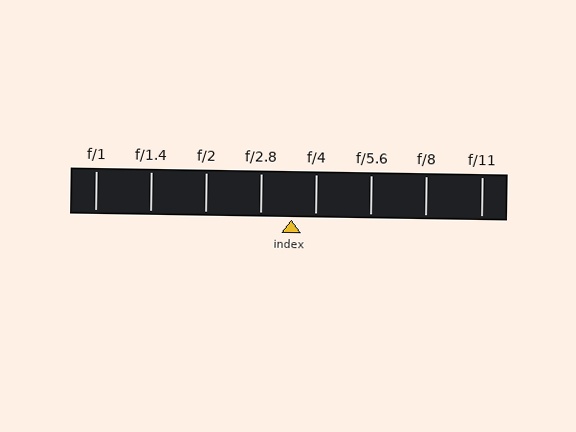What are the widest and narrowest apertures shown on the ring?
The widest aperture shown is f/1 and the narrowest is f/11.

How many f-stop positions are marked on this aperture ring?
There are 8 f-stop positions marked.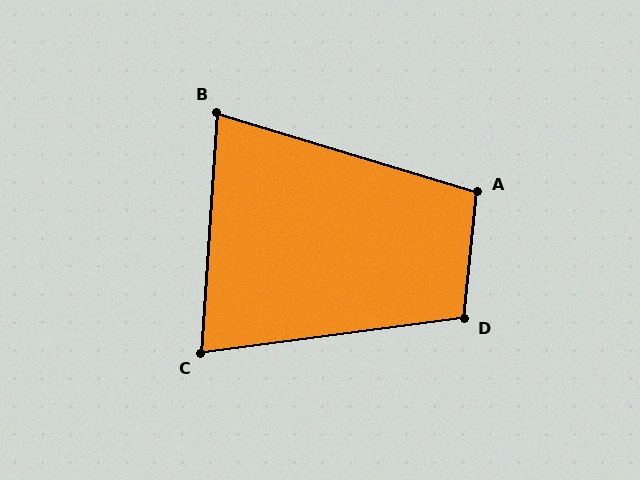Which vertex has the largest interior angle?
D, at approximately 103 degrees.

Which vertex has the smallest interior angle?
B, at approximately 77 degrees.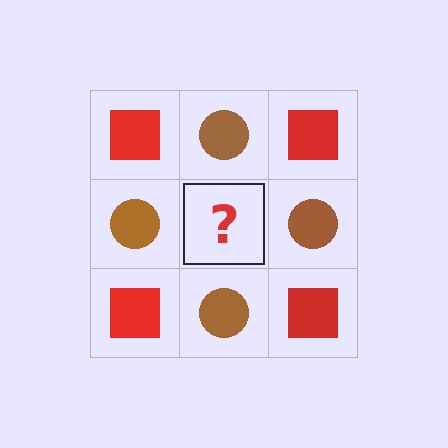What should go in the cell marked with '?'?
The missing cell should contain a red square.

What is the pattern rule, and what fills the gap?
The rule is that it alternates red square and brown circle in a checkerboard pattern. The gap should be filled with a red square.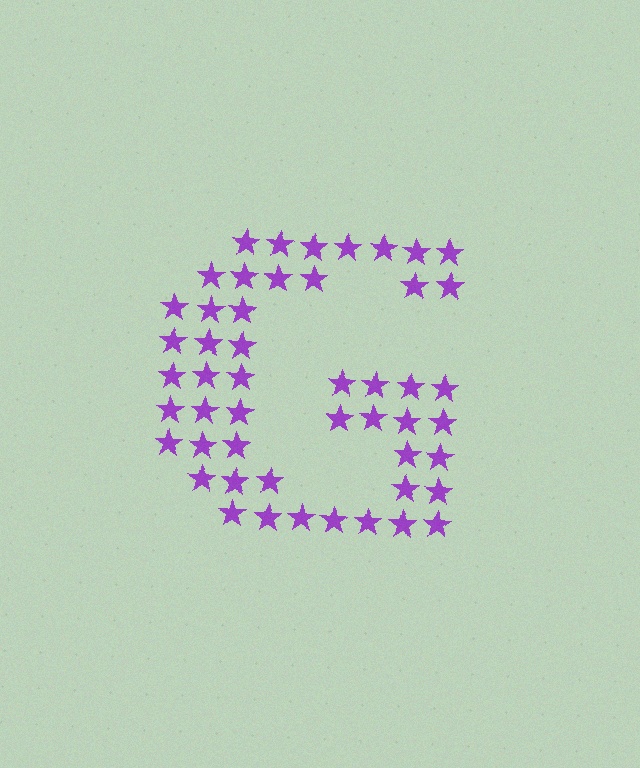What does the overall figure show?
The overall figure shows the letter G.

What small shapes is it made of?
It is made of small stars.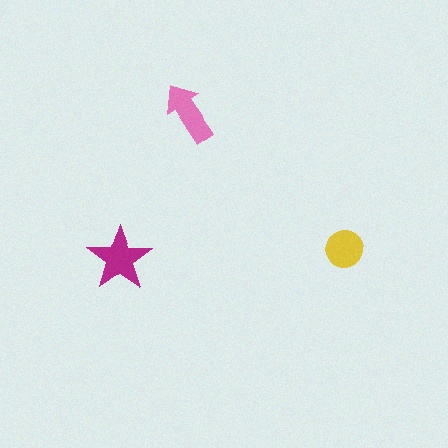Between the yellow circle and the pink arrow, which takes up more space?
The pink arrow.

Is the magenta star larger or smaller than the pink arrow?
Larger.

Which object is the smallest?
The yellow circle.